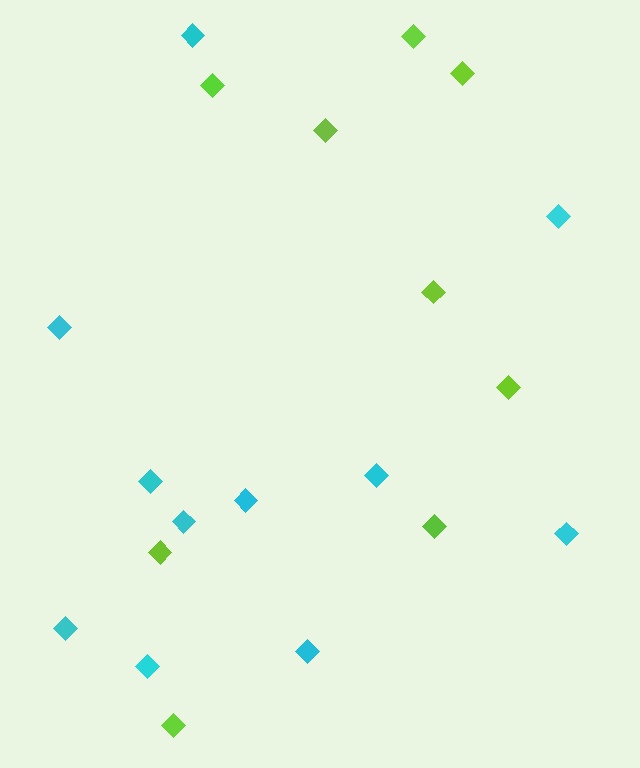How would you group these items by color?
There are 2 groups: one group of lime diamonds (9) and one group of cyan diamonds (11).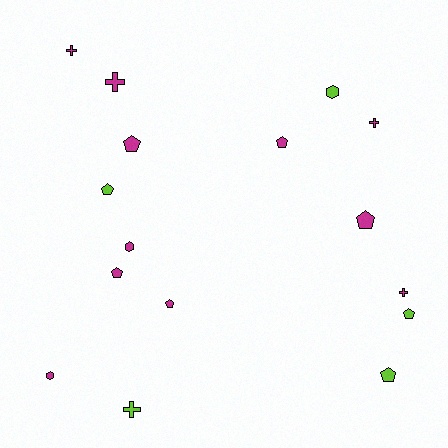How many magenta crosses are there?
There are 4 magenta crosses.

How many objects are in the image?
There are 16 objects.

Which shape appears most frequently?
Pentagon, with 8 objects.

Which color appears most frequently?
Magenta, with 11 objects.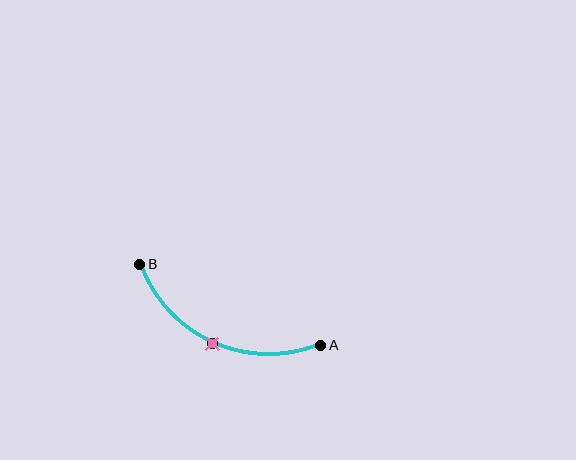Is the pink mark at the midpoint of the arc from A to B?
Yes. The pink mark lies on the arc at equal arc-length from both A and B — it is the arc midpoint.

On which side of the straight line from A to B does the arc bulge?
The arc bulges below the straight line connecting A and B.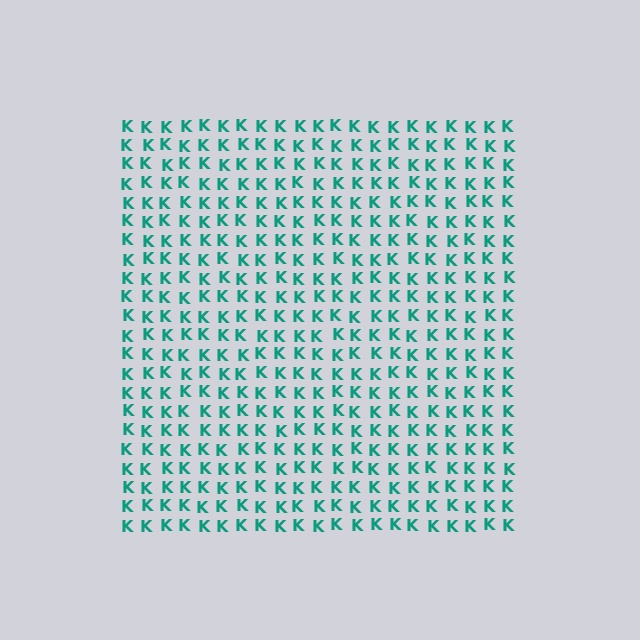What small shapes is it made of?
It is made of small letter K's.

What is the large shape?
The large shape is a square.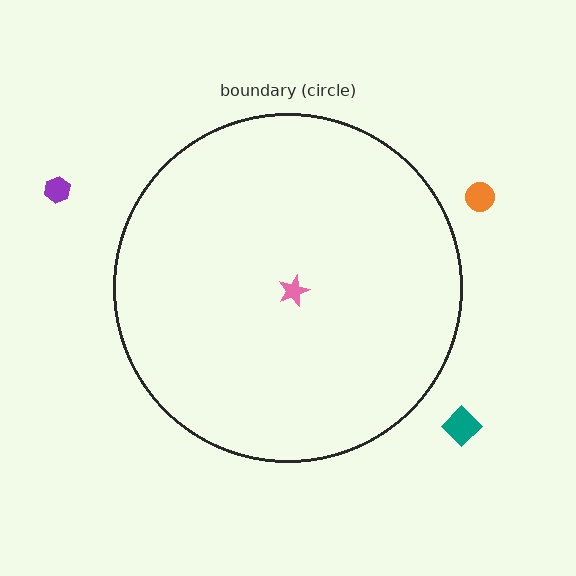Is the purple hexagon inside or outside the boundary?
Outside.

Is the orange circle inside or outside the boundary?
Outside.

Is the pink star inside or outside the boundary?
Inside.